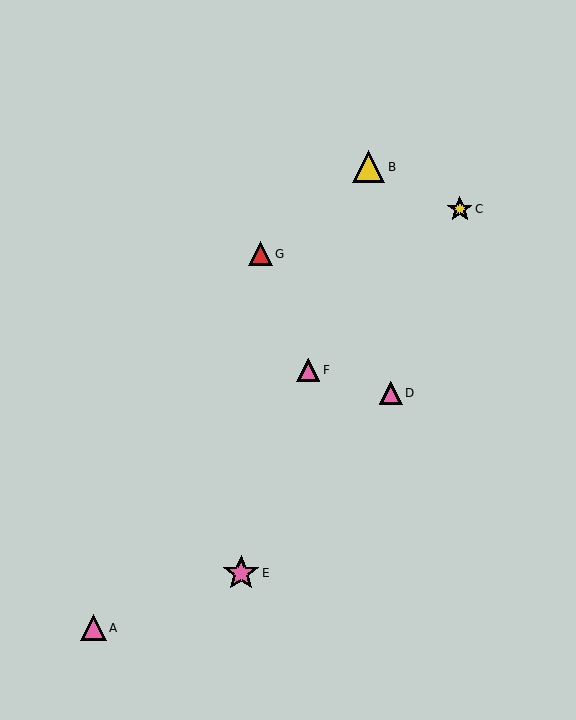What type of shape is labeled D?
Shape D is a pink triangle.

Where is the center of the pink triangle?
The center of the pink triangle is at (308, 370).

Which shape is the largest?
The pink star (labeled E) is the largest.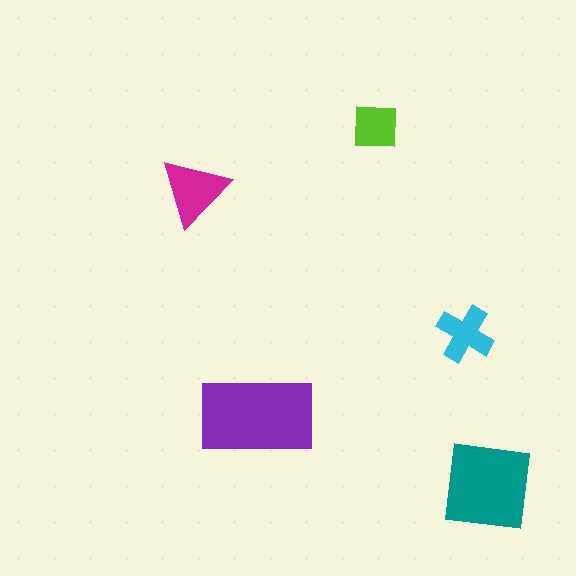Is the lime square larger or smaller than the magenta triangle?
Smaller.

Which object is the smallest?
The lime square.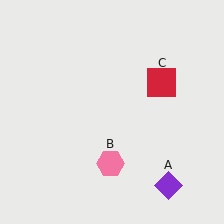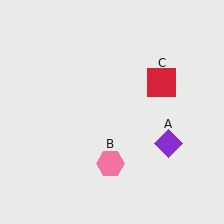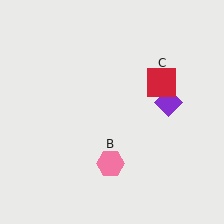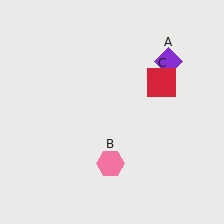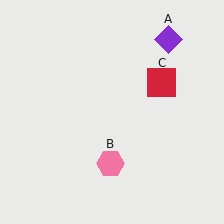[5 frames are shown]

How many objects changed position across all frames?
1 object changed position: purple diamond (object A).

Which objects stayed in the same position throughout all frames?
Pink hexagon (object B) and red square (object C) remained stationary.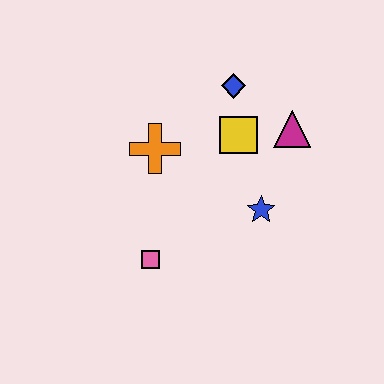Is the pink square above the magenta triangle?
No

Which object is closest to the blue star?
The yellow square is closest to the blue star.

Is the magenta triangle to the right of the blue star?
Yes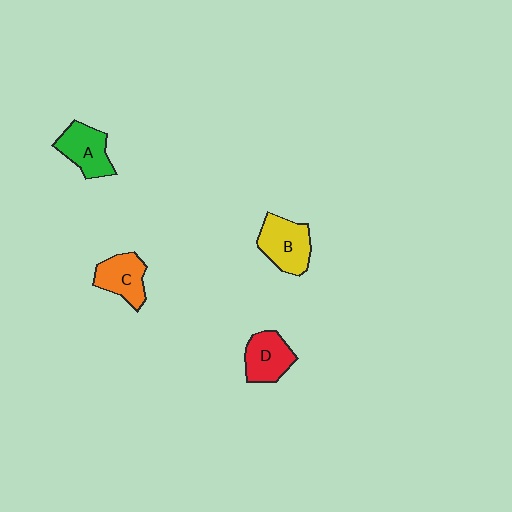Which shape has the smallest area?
Shape C (orange).